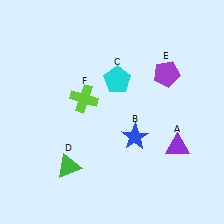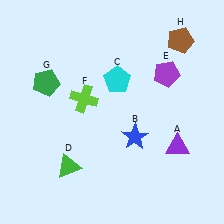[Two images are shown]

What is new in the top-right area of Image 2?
A brown pentagon (H) was added in the top-right area of Image 2.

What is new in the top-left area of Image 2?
A green pentagon (G) was added in the top-left area of Image 2.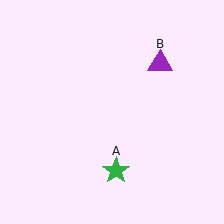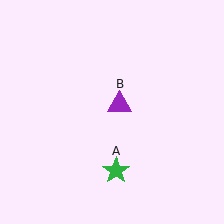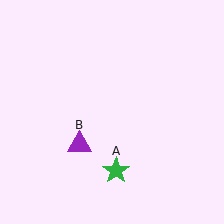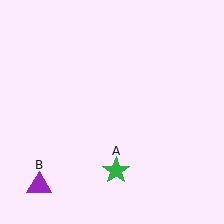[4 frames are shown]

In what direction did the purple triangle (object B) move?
The purple triangle (object B) moved down and to the left.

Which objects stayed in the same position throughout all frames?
Green star (object A) remained stationary.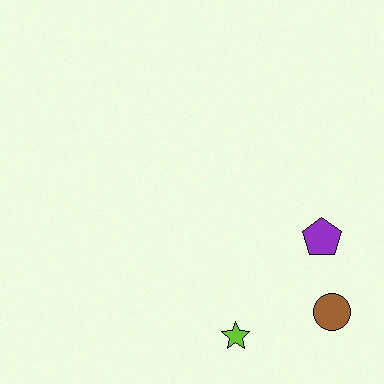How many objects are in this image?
There are 3 objects.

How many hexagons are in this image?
There are no hexagons.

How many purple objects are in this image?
There is 1 purple object.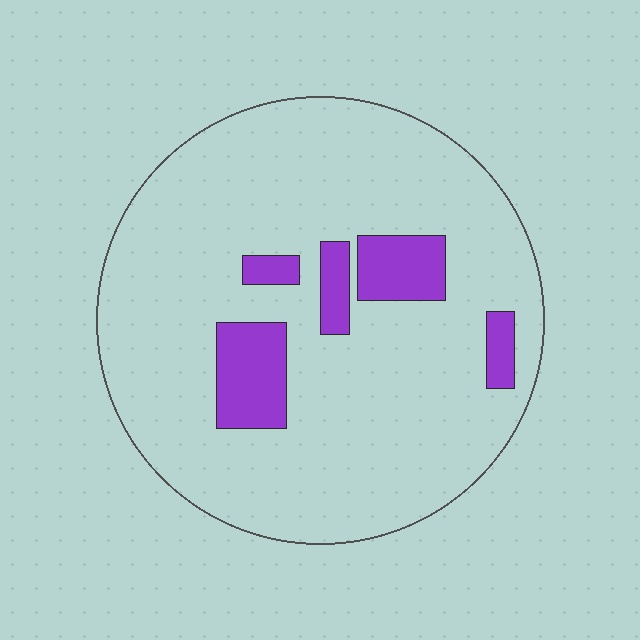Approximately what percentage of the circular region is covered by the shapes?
Approximately 15%.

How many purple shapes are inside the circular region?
5.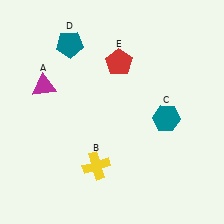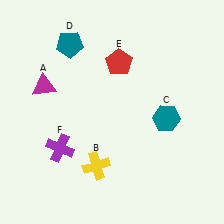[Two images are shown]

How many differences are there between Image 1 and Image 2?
There is 1 difference between the two images.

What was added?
A purple cross (F) was added in Image 2.